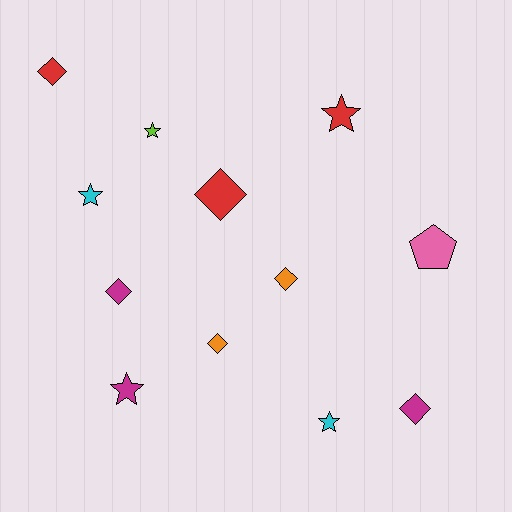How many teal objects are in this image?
There are no teal objects.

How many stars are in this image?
There are 5 stars.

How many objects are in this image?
There are 12 objects.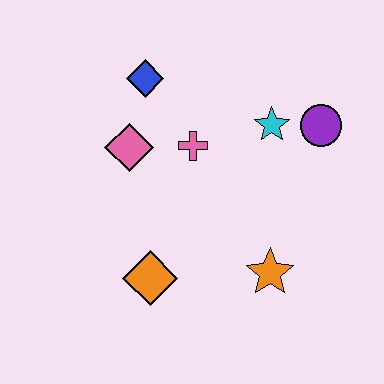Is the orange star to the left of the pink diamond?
No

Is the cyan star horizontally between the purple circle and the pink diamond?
Yes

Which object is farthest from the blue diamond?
The orange star is farthest from the blue diamond.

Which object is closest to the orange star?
The orange diamond is closest to the orange star.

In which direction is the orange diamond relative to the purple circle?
The orange diamond is to the left of the purple circle.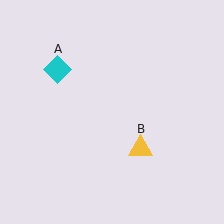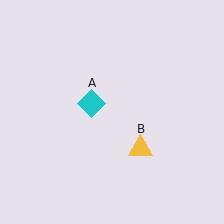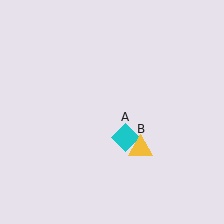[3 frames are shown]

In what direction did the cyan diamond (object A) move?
The cyan diamond (object A) moved down and to the right.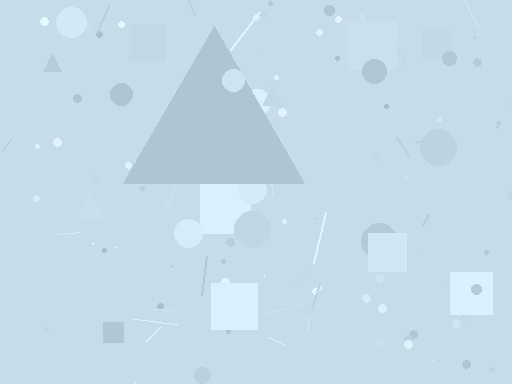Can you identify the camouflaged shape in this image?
The camouflaged shape is a triangle.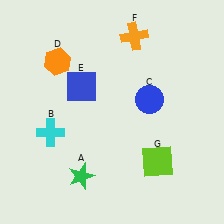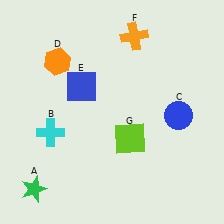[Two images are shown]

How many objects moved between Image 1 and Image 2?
3 objects moved between the two images.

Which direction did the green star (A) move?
The green star (A) moved left.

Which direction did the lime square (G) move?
The lime square (G) moved left.